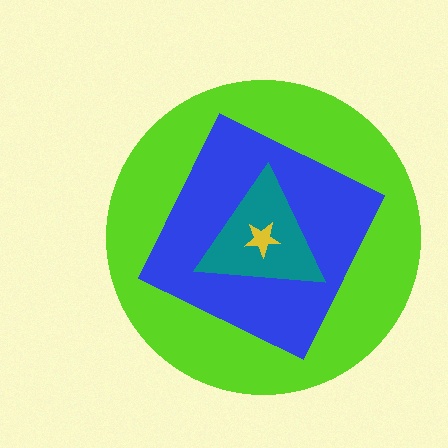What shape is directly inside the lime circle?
The blue diamond.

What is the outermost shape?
The lime circle.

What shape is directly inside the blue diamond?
The teal triangle.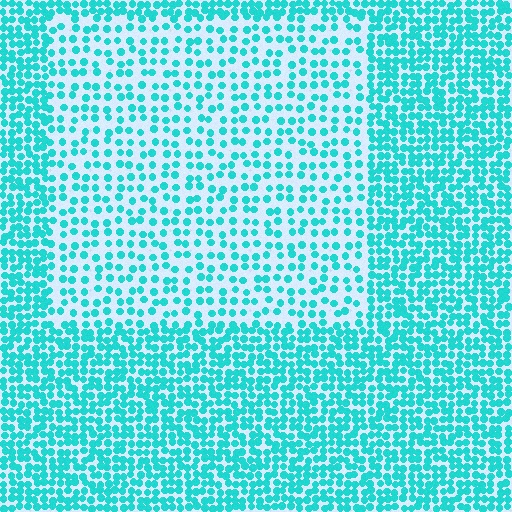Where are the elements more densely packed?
The elements are more densely packed outside the rectangle boundary.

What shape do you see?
I see a rectangle.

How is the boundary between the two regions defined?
The boundary is defined by a change in element density (approximately 2.0x ratio). All elements are the same color, size, and shape.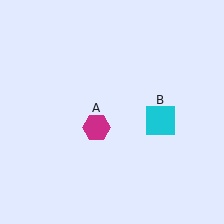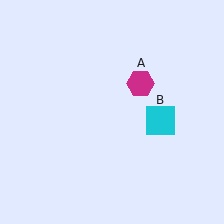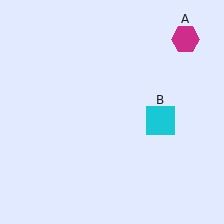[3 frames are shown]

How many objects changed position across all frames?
1 object changed position: magenta hexagon (object A).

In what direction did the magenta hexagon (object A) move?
The magenta hexagon (object A) moved up and to the right.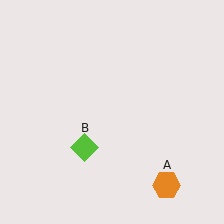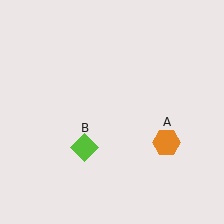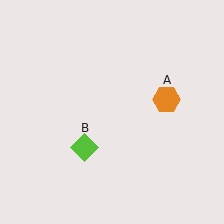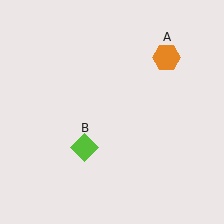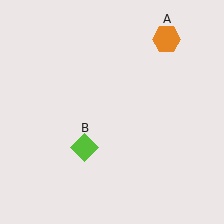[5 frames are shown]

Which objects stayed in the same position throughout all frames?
Lime diamond (object B) remained stationary.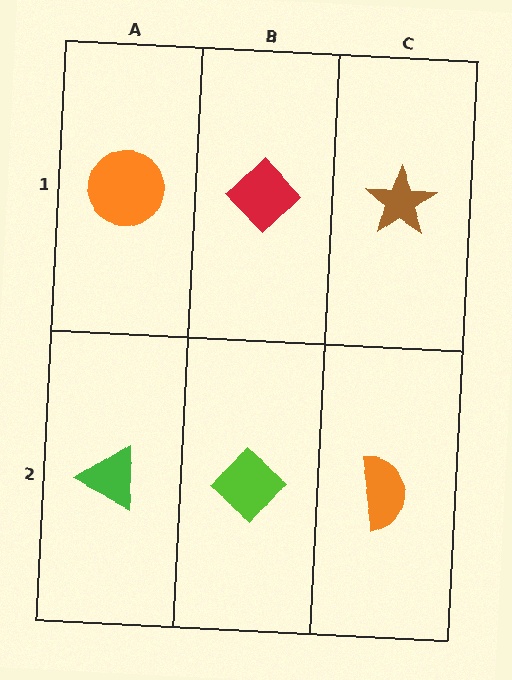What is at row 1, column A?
An orange circle.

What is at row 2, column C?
An orange semicircle.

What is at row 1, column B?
A red diamond.